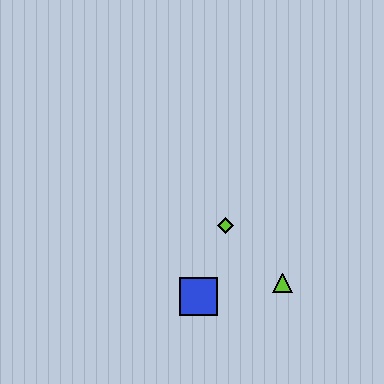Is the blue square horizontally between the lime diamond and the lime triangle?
No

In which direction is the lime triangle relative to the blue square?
The lime triangle is to the right of the blue square.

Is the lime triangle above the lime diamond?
No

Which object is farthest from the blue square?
The lime triangle is farthest from the blue square.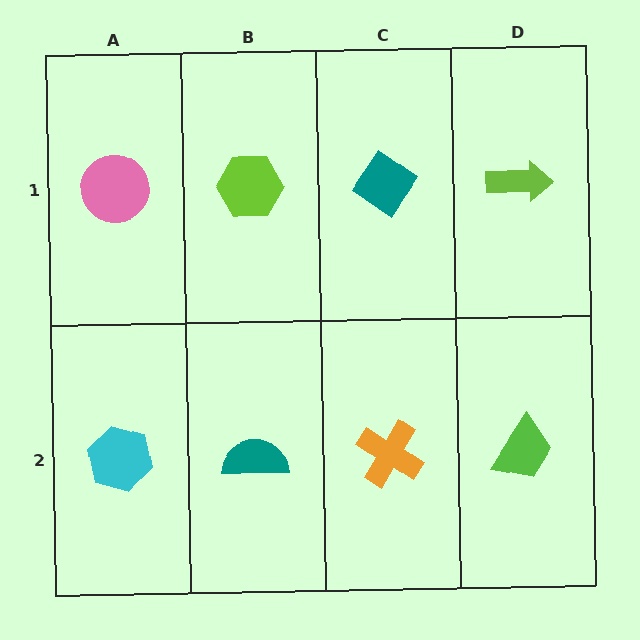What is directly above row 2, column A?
A pink circle.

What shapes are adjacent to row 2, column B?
A lime hexagon (row 1, column B), a cyan hexagon (row 2, column A), an orange cross (row 2, column C).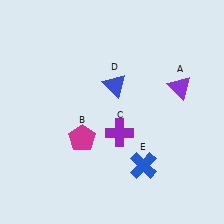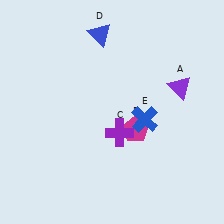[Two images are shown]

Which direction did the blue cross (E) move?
The blue cross (E) moved up.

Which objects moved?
The objects that moved are: the magenta pentagon (B), the blue triangle (D), the blue cross (E).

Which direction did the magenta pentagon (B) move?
The magenta pentagon (B) moved right.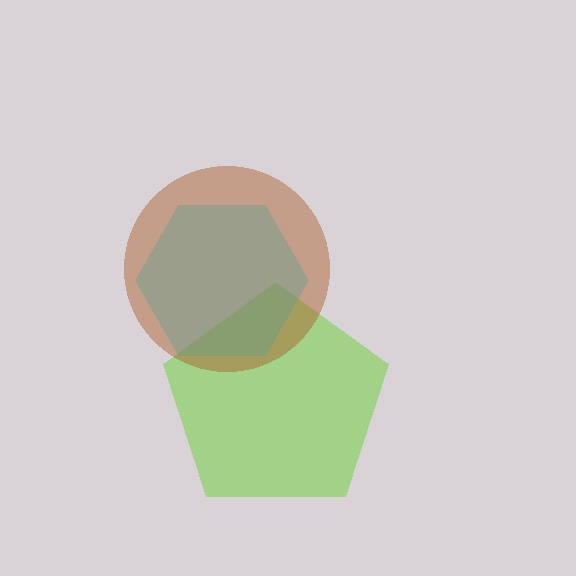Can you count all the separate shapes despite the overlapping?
Yes, there are 3 separate shapes.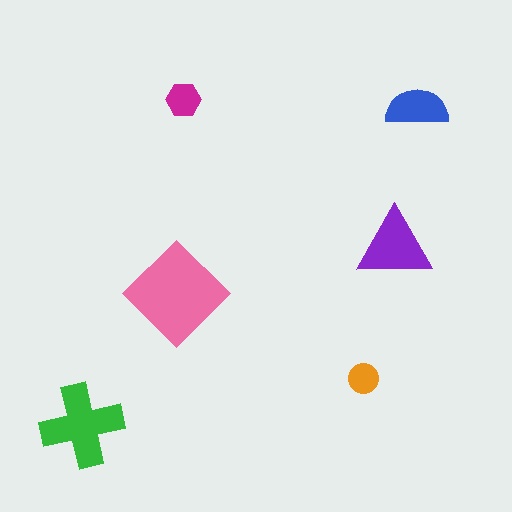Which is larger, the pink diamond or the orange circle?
The pink diamond.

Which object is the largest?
The pink diamond.